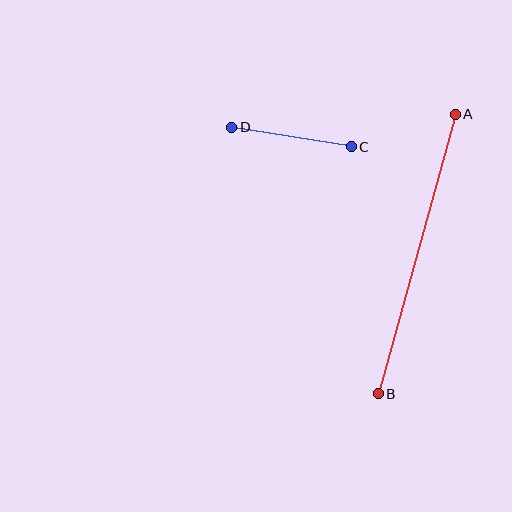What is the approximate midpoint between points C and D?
The midpoint is at approximately (291, 137) pixels.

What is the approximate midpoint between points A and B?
The midpoint is at approximately (417, 254) pixels.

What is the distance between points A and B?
The distance is approximately 290 pixels.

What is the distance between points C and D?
The distance is approximately 121 pixels.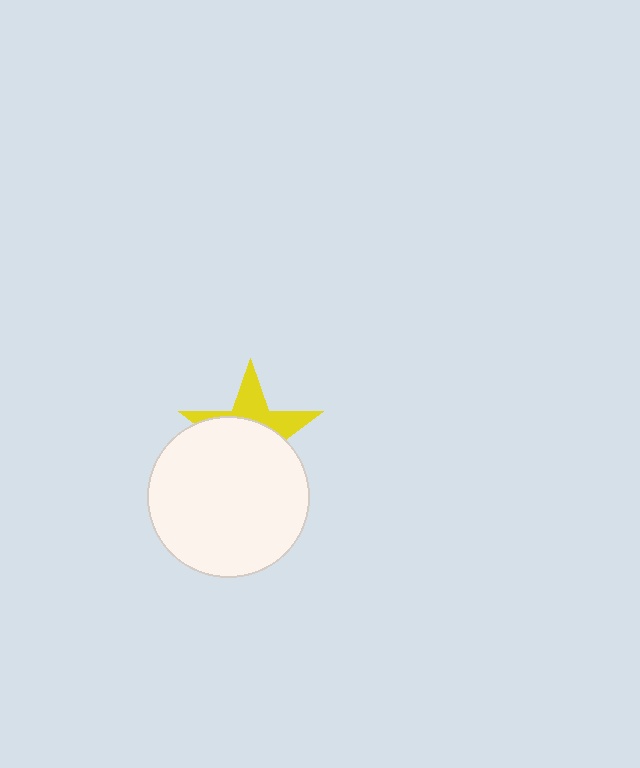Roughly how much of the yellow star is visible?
A small part of it is visible (roughly 37%).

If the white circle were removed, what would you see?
You would see the complete yellow star.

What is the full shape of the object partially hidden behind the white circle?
The partially hidden object is a yellow star.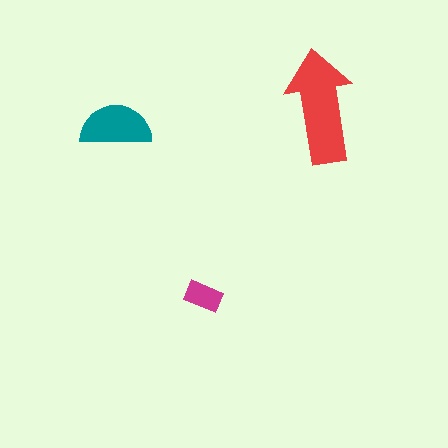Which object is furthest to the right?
The red arrow is rightmost.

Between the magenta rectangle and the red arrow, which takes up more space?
The red arrow.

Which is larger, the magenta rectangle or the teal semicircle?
The teal semicircle.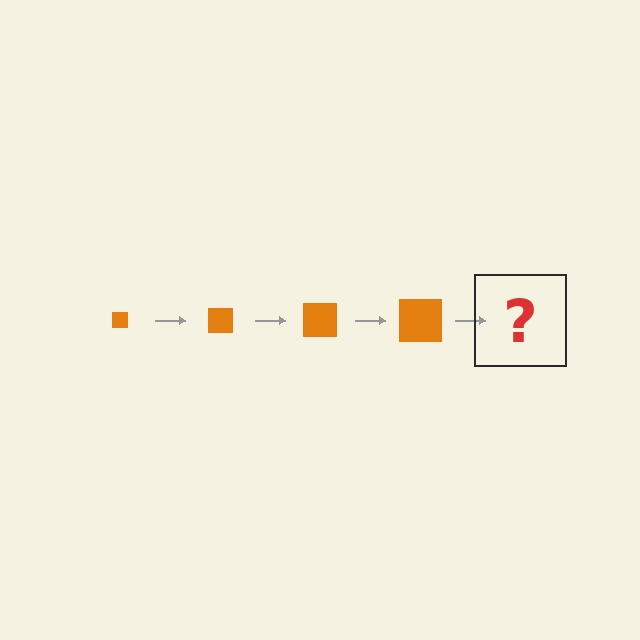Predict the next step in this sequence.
The next step is an orange square, larger than the previous one.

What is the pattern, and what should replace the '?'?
The pattern is that the square gets progressively larger each step. The '?' should be an orange square, larger than the previous one.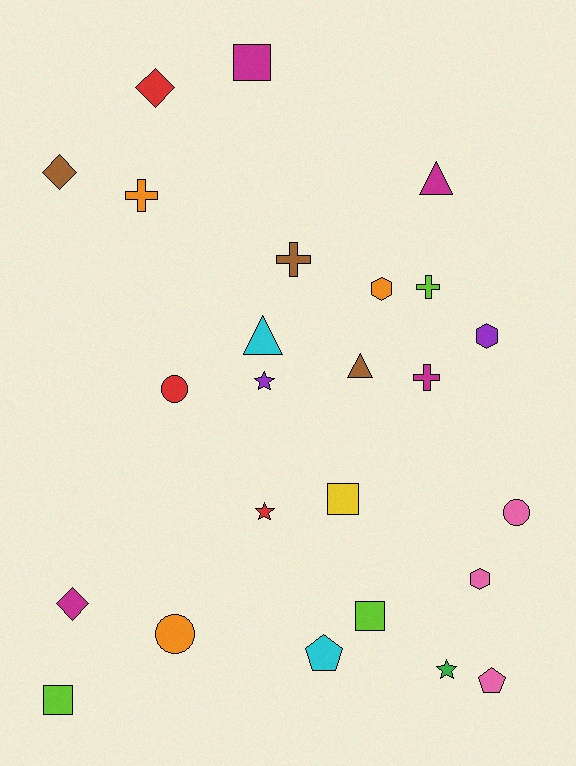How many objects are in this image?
There are 25 objects.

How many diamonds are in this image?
There are 3 diamonds.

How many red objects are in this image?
There are 3 red objects.